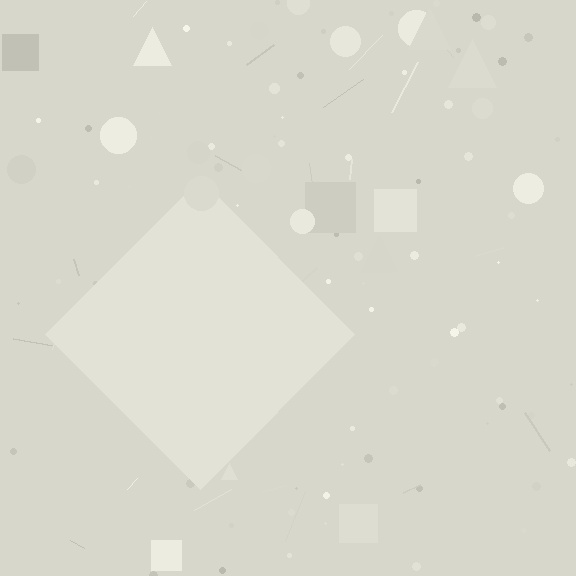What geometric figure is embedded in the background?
A diamond is embedded in the background.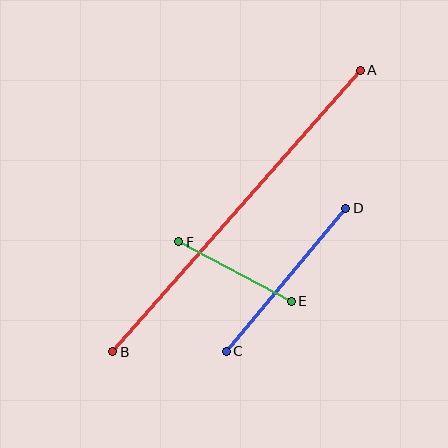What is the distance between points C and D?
The distance is approximately 187 pixels.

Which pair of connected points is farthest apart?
Points A and B are farthest apart.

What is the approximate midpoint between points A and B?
The midpoint is at approximately (236, 211) pixels.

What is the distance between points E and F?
The distance is approximately 127 pixels.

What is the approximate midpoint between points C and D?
The midpoint is at approximately (286, 280) pixels.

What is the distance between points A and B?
The distance is approximately 375 pixels.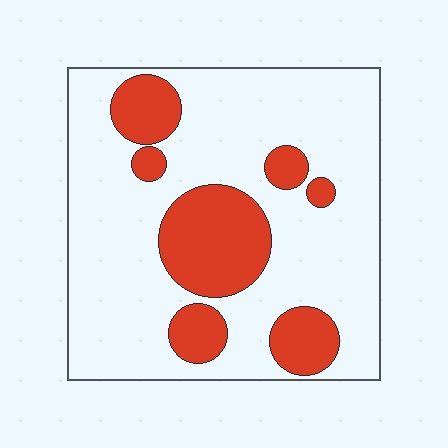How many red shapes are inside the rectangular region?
7.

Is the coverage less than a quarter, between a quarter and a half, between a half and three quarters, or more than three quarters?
Less than a quarter.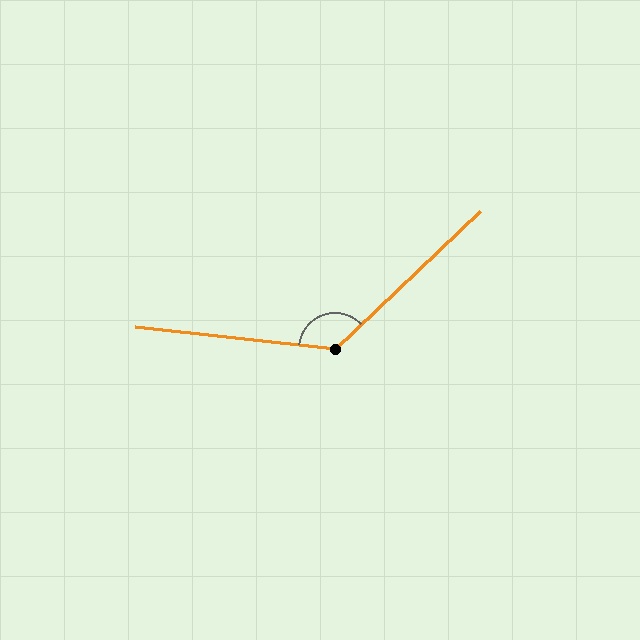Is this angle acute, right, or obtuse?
It is obtuse.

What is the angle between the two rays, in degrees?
Approximately 130 degrees.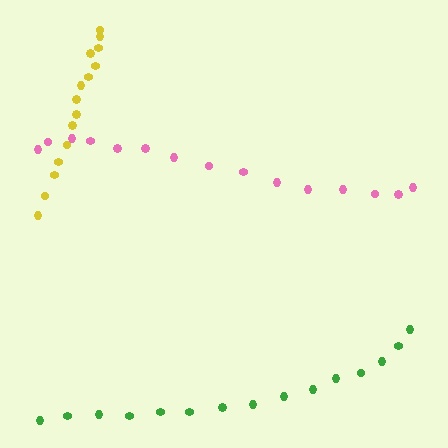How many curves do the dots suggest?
There are 3 distinct paths.